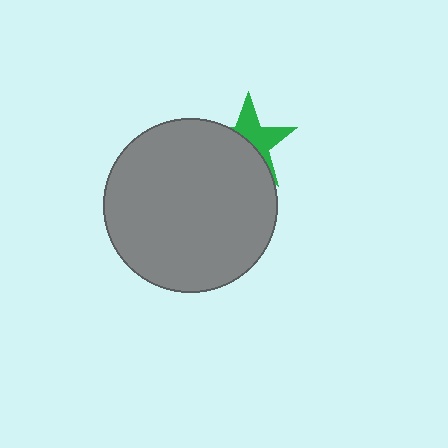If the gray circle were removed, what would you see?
You would see the complete green star.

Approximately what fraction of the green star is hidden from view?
Roughly 54% of the green star is hidden behind the gray circle.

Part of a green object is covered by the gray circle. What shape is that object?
It is a star.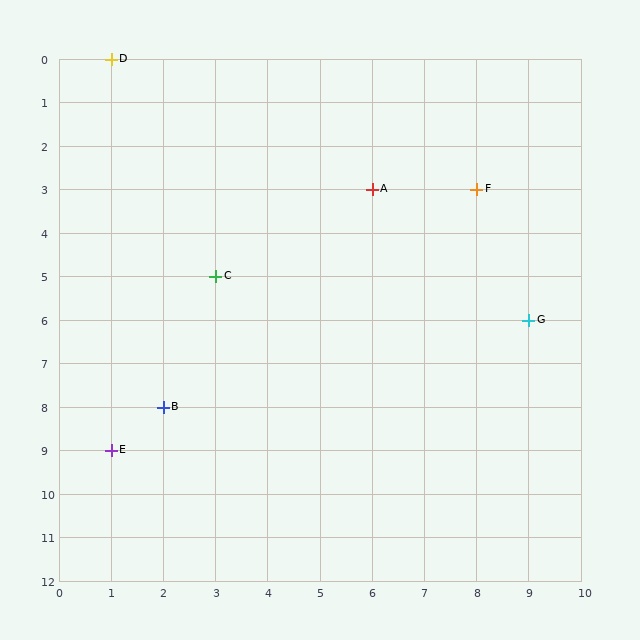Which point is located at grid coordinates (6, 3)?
Point A is at (6, 3).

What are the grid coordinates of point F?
Point F is at grid coordinates (8, 3).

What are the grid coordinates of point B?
Point B is at grid coordinates (2, 8).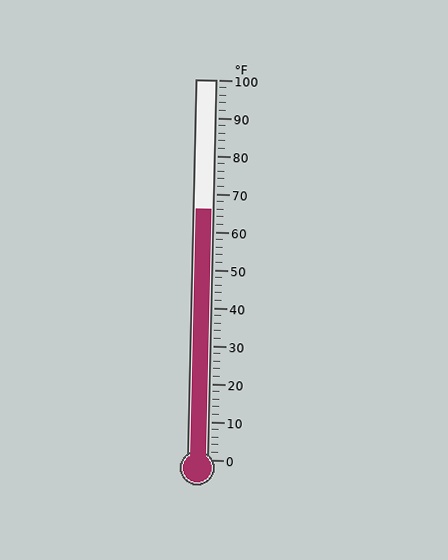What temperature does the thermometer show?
The thermometer shows approximately 66°F.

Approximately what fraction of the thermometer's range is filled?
The thermometer is filled to approximately 65% of its range.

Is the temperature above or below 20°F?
The temperature is above 20°F.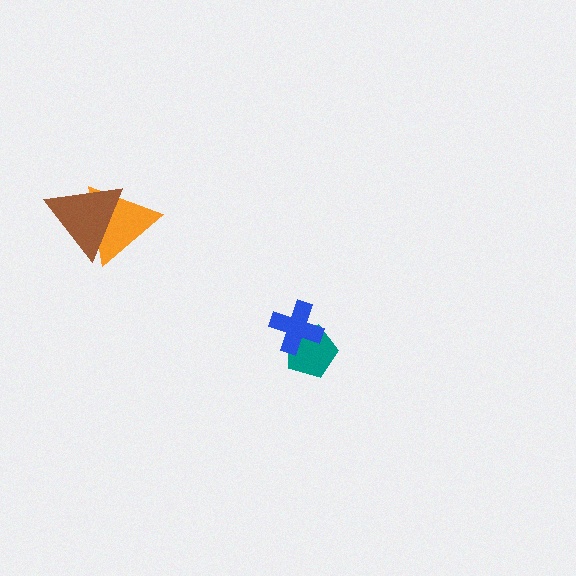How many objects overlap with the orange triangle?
1 object overlaps with the orange triangle.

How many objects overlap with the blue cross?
1 object overlaps with the blue cross.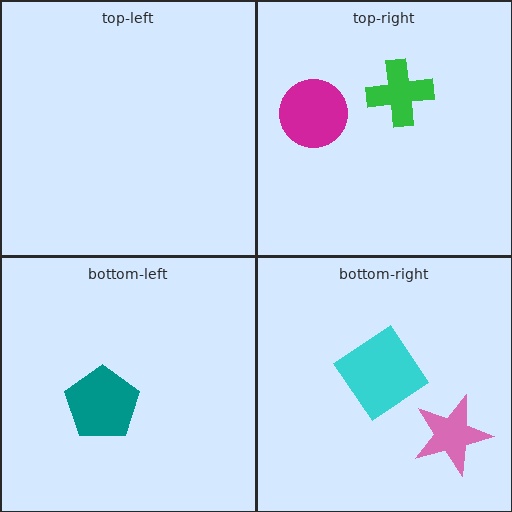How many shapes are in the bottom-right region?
2.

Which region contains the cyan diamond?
The bottom-right region.